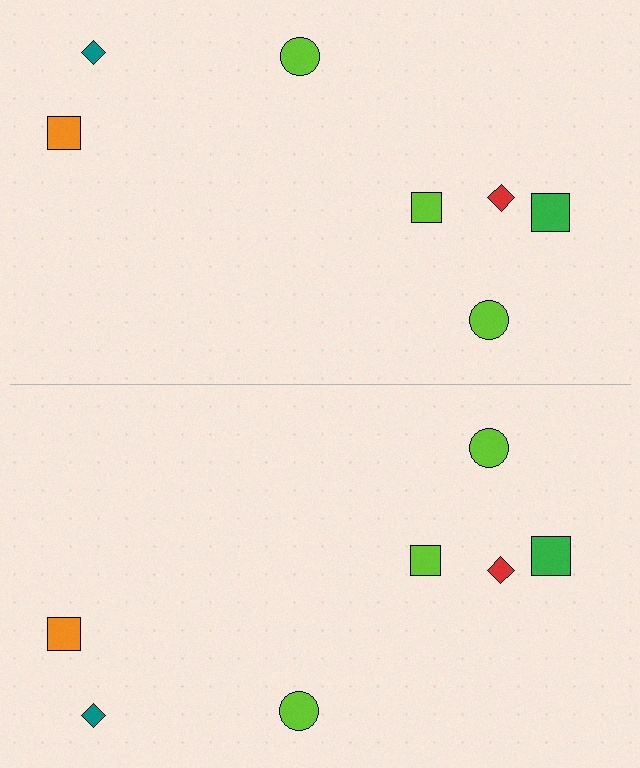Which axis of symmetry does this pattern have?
The pattern has a horizontal axis of symmetry running through the center of the image.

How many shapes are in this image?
There are 14 shapes in this image.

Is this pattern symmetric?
Yes, this pattern has bilateral (reflection) symmetry.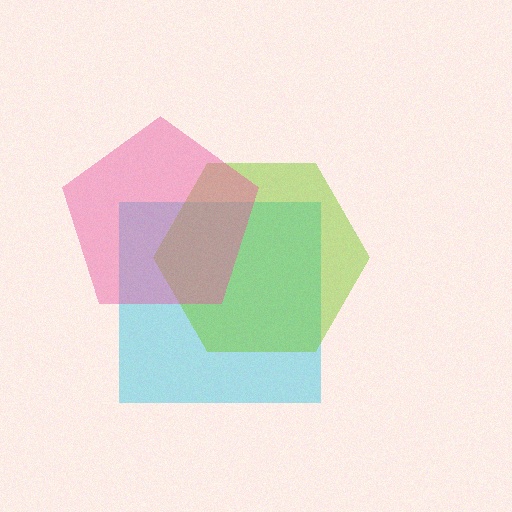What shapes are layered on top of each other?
The layered shapes are: a cyan square, a lime hexagon, a pink pentagon.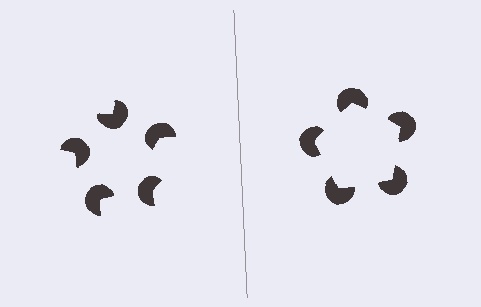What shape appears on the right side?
An illusory pentagon.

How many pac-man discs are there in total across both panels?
10 — 5 on each side.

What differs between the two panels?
The pac-man discs are positioned identically on both sides; only the wedge orientations differ. On the right they align to a pentagon; on the left they are misaligned.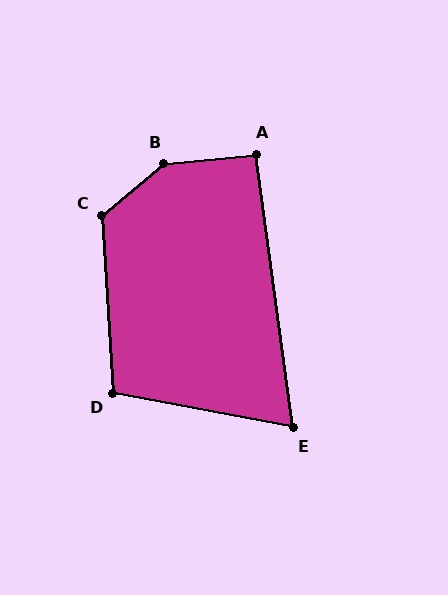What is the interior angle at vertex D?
Approximately 104 degrees (obtuse).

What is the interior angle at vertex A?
Approximately 92 degrees (approximately right).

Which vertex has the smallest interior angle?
E, at approximately 72 degrees.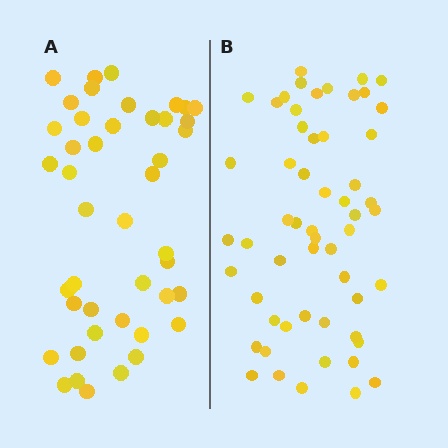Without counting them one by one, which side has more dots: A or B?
Region B (the right region) has more dots.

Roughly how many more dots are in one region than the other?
Region B has roughly 12 or so more dots than region A.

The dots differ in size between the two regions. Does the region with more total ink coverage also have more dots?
No. Region A has more total ink coverage because its dots are larger, but region B actually contains more individual dots. Total area can be misleading — the number of items is what matters here.